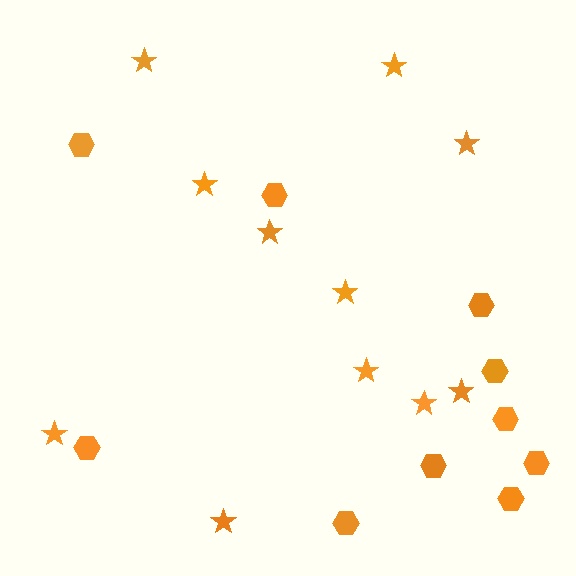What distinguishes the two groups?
There are 2 groups: one group of stars (11) and one group of hexagons (10).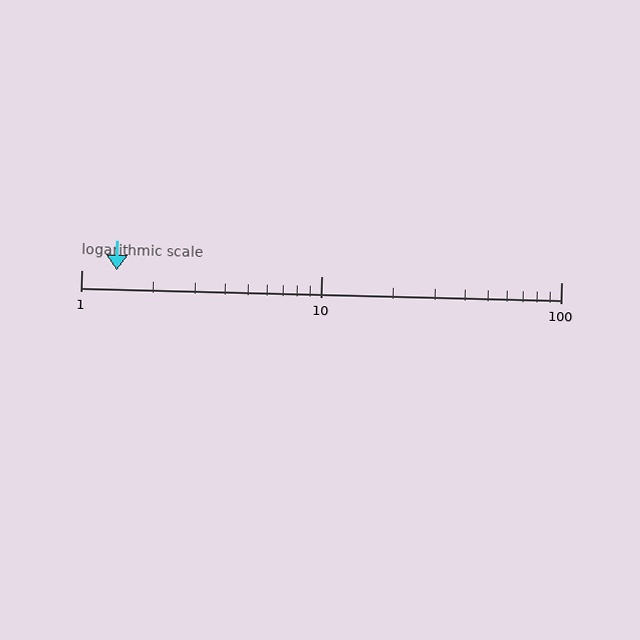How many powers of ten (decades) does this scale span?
The scale spans 2 decades, from 1 to 100.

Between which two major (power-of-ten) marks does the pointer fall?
The pointer is between 1 and 10.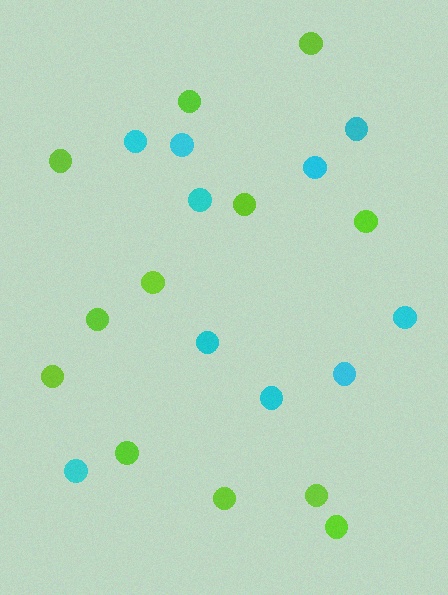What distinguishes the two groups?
There are 2 groups: one group of cyan circles (10) and one group of lime circles (12).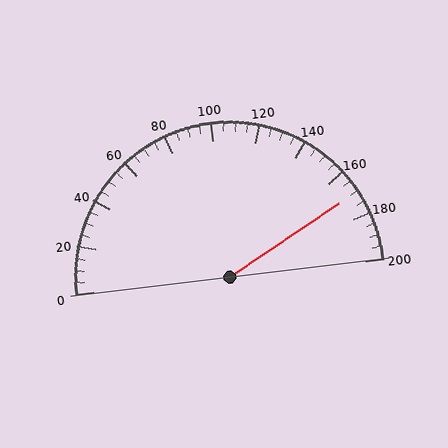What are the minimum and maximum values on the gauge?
The gauge ranges from 0 to 200.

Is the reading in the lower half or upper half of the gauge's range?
The reading is in the upper half of the range (0 to 200).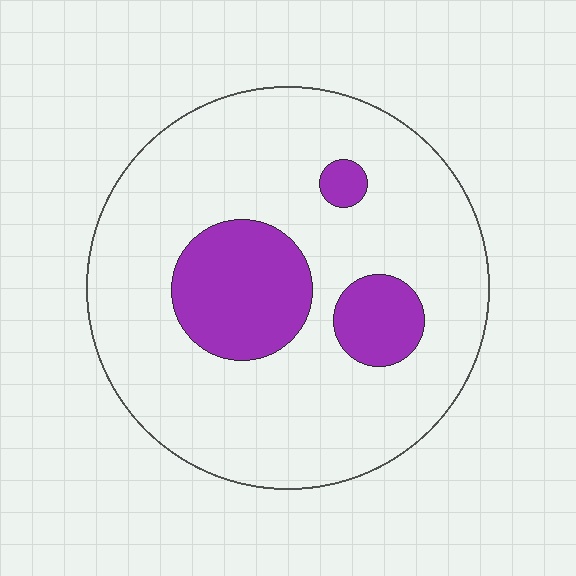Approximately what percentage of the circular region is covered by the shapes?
Approximately 20%.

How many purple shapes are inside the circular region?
3.